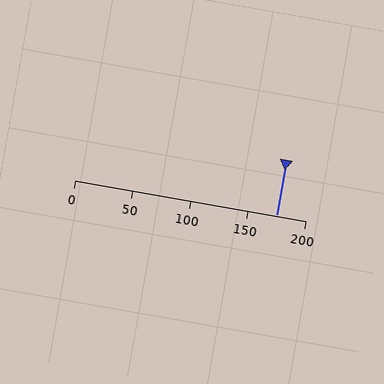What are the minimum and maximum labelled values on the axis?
The axis runs from 0 to 200.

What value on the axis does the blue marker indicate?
The marker indicates approximately 175.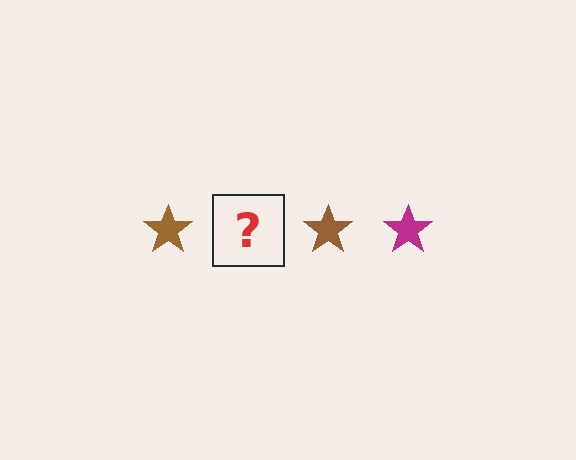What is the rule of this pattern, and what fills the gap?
The rule is that the pattern cycles through brown, magenta stars. The gap should be filled with a magenta star.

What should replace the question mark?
The question mark should be replaced with a magenta star.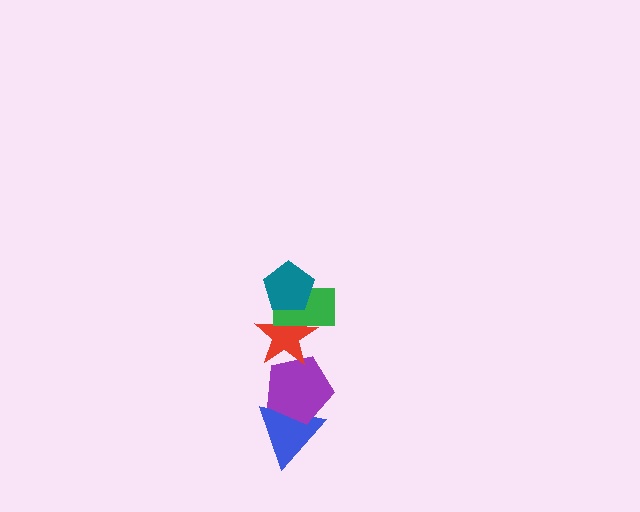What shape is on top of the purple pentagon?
The red star is on top of the purple pentagon.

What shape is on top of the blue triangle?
The purple pentagon is on top of the blue triangle.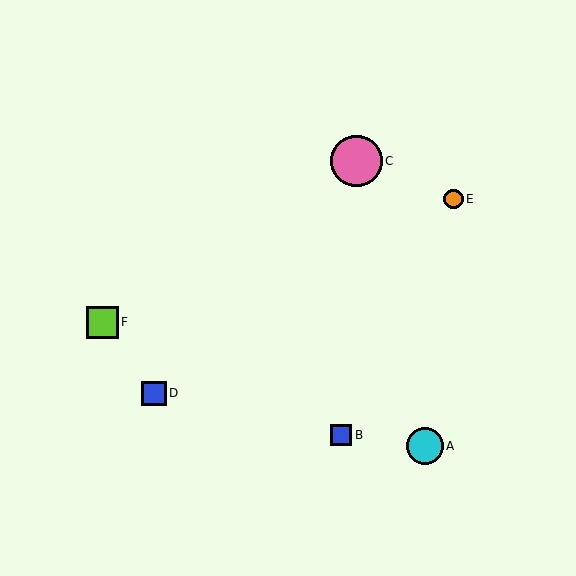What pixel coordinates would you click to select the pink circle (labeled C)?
Click at (356, 161) to select the pink circle C.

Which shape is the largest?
The pink circle (labeled C) is the largest.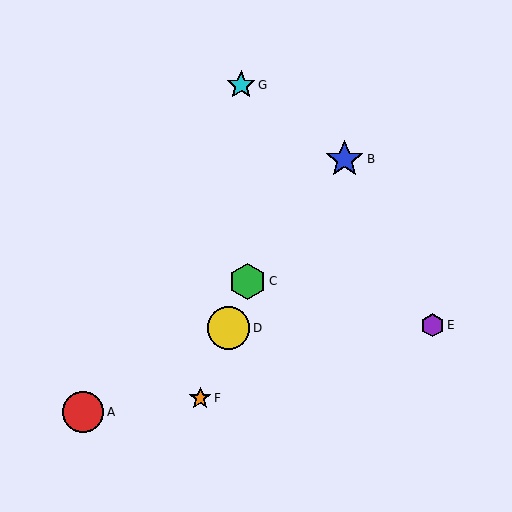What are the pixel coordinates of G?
Object G is at (241, 85).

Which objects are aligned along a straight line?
Objects C, D, F are aligned along a straight line.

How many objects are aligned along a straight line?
3 objects (C, D, F) are aligned along a straight line.